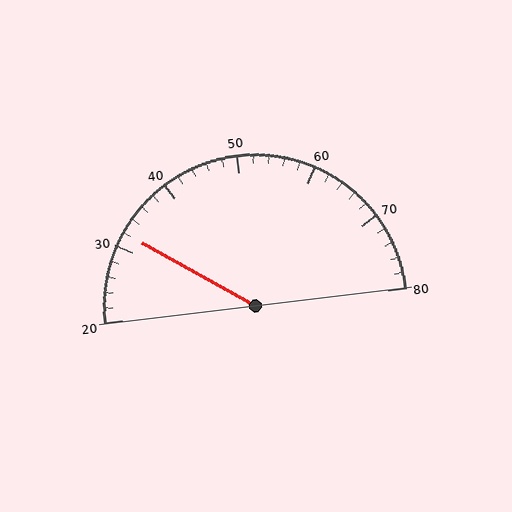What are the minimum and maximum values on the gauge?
The gauge ranges from 20 to 80.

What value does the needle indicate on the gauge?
The needle indicates approximately 32.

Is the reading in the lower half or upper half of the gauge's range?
The reading is in the lower half of the range (20 to 80).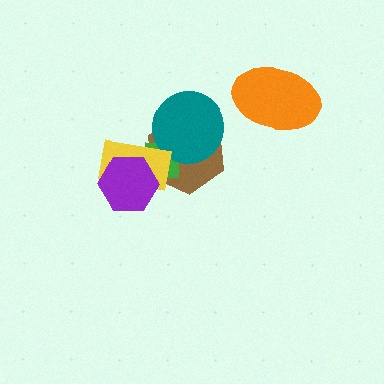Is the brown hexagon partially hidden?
Yes, it is partially covered by another shape.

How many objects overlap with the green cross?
3 objects overlap with the green cross.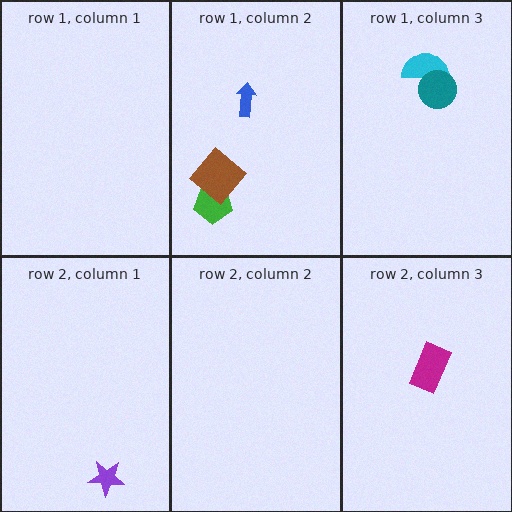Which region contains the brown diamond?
The row 1, column 2 region.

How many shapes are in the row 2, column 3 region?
1.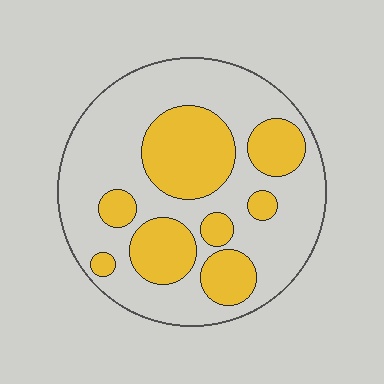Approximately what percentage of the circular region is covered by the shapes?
Approximately 35%.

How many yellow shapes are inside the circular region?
8.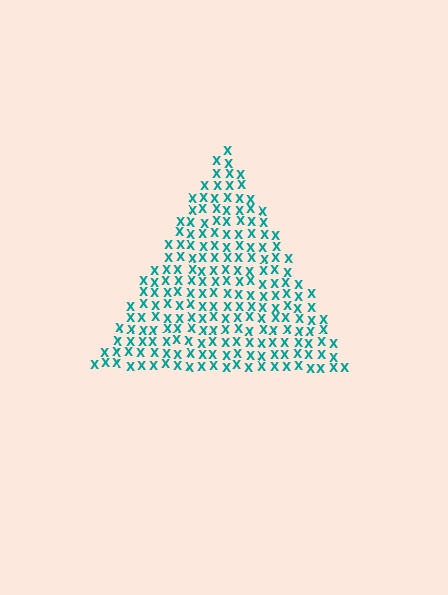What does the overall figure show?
The overall figure shows a triangle.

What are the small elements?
The small elements are letter X's.